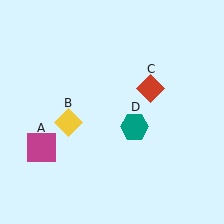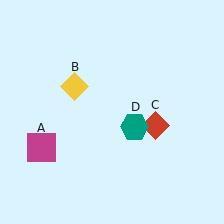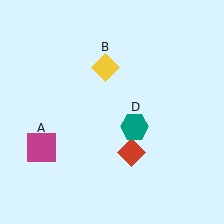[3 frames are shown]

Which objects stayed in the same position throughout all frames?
Magenta square (object A) and teal hexagon (object D) remained stationary.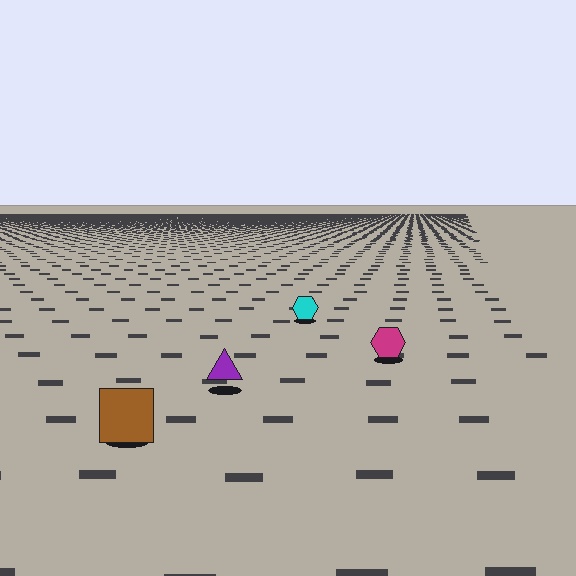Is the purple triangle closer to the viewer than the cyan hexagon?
Yes. The purple triangle is closer — you can tell from the texture gradient: the ground texture is coarser near it.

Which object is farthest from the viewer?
The cyan hexagon is farthest from the viewer. It appears smaller and the ground texture around it is denser.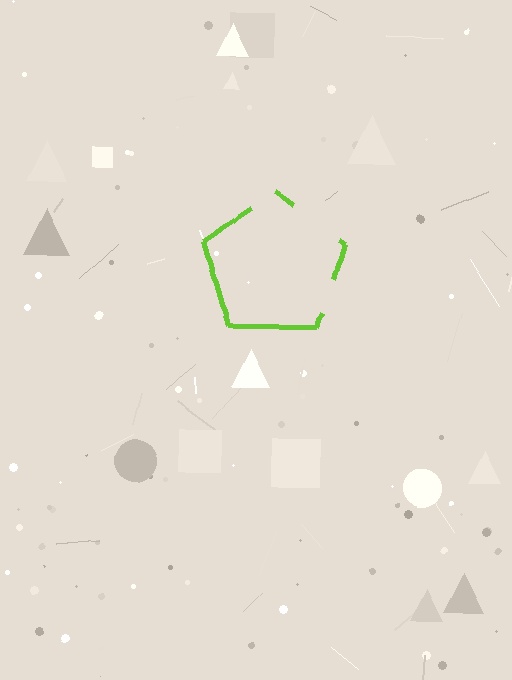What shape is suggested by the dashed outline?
The dashed outline suggests a pentagon.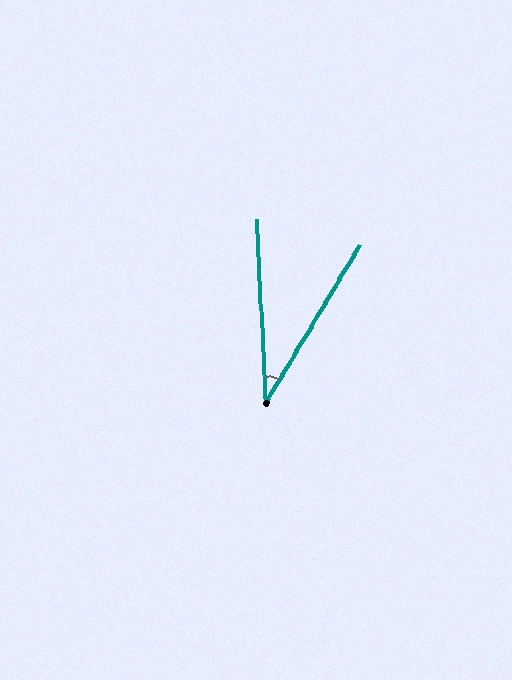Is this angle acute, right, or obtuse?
It is acute.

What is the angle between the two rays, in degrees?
Approximately 34 degrees.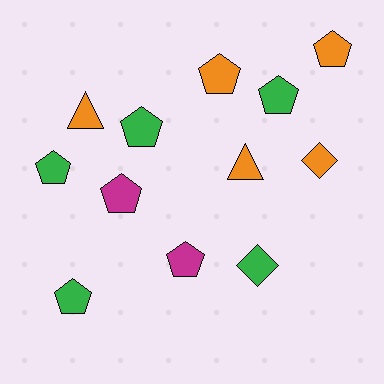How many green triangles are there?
There are no green triangles.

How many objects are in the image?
There are 12 objects.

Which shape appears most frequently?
Pentagon, with 8 objects.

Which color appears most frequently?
Green, with 5 objects.